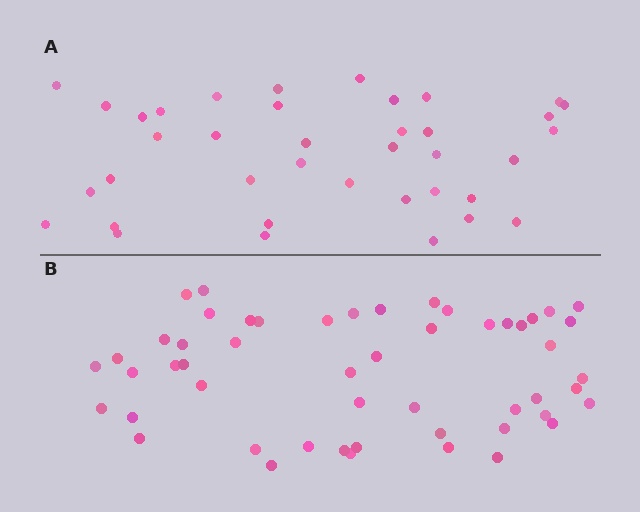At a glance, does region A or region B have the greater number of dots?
Region B (the bottom region) has more dots.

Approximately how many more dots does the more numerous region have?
Region B has approximately 15 more dots than region A.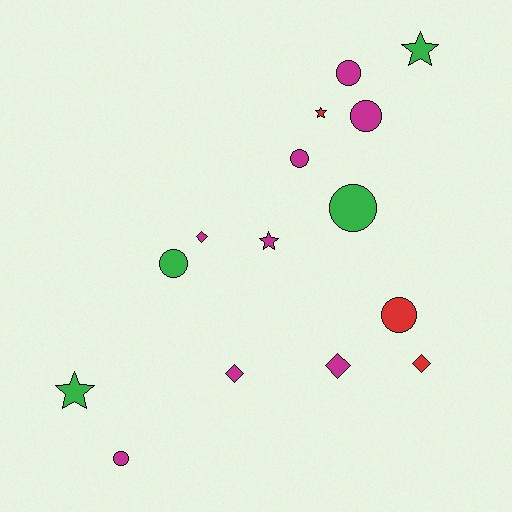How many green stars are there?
There are 2 green stars.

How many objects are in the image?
There are 15 objects.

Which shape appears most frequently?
Circle, with 7 objects.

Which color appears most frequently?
Magenta, with 8 objects.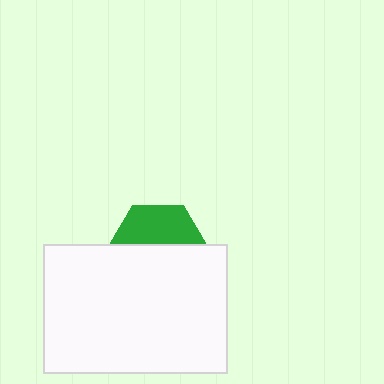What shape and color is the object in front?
The object in front is a white rectangle.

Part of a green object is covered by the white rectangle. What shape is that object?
It is a hexagon.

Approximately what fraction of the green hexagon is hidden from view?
Roughly 59% of the green hexagon is hidden behind the white rectangle.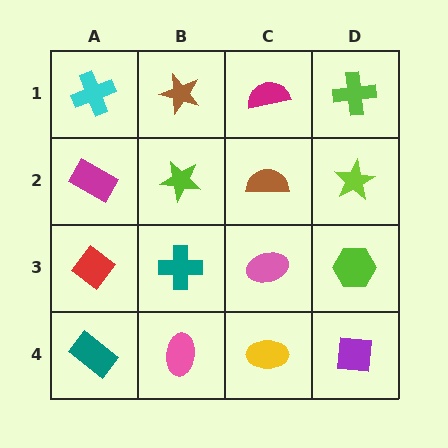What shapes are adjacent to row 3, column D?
A lime star (row 2, column D), a purple square (row 4, column D), a pink ellipse (row 3, column C).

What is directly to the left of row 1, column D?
A magenta semicircle.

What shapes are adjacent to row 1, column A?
A magenta rectangle (row 2, column A), a brown star (row 1, column B).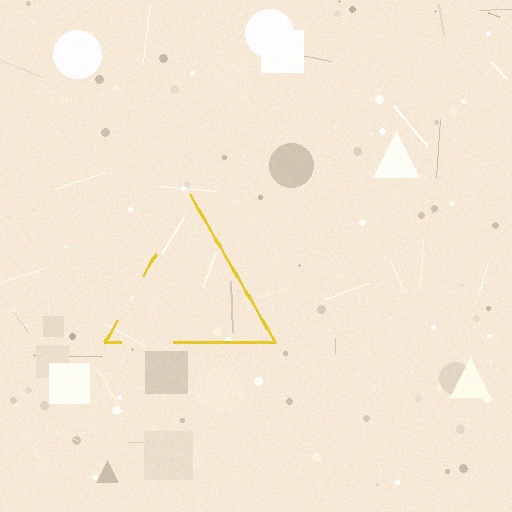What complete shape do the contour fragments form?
The contour fragments form a triangle.